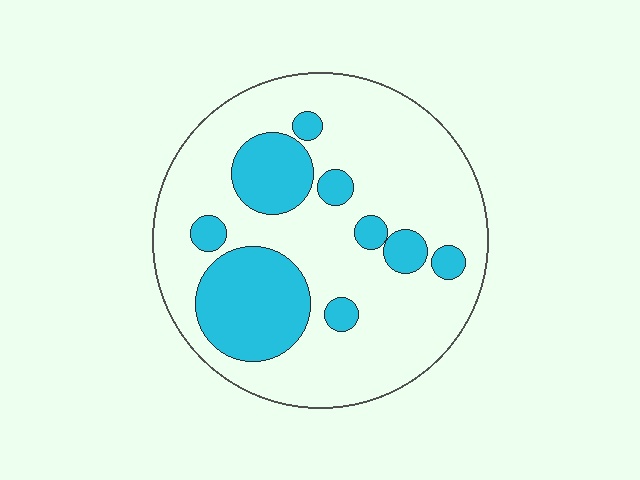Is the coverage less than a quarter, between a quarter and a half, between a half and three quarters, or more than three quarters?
Between a quarter and a half.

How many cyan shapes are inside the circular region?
9.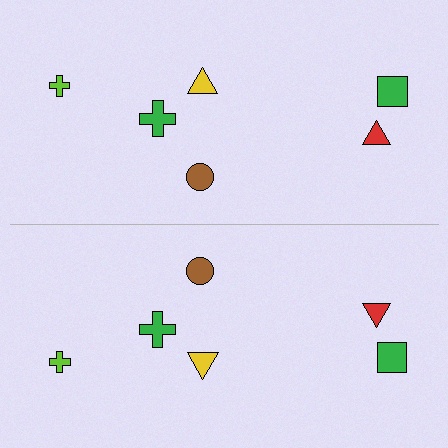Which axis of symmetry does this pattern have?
The pattern has a horizontal axis of symmetry running through the center of the image.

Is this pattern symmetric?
Yes, this pattern has bilateral (reflection) symmetry.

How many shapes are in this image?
There are 12 shapes in this image.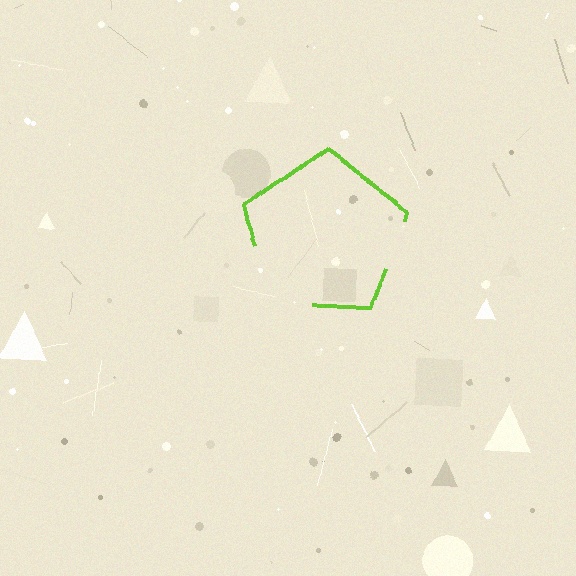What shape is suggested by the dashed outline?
The dashed outline suggests a pentagon.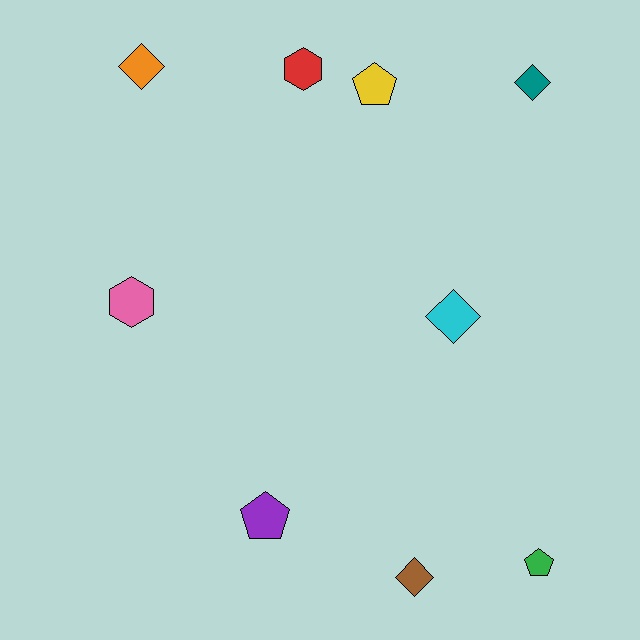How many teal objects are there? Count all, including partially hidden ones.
There is 1 teal object.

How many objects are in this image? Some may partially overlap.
There are 9 objects.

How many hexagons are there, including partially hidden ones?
There are 2 hexagons.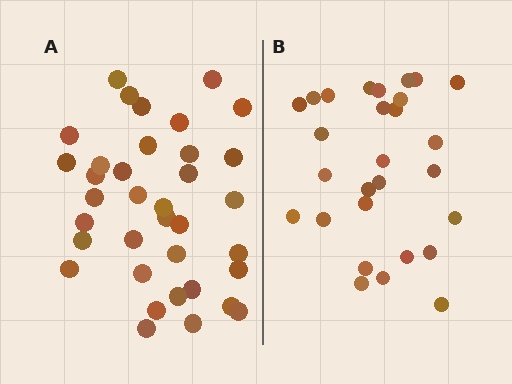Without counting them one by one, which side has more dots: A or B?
Region A (the left region) has more dots.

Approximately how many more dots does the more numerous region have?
Region A has roughly 8 or so more dots than region B.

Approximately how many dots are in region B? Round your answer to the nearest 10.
About 30 dots. (The exact count is 28, which rounds to 30.)